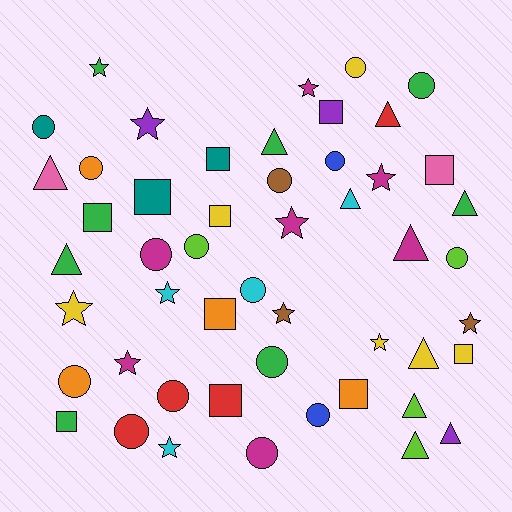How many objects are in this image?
There are 50 objects.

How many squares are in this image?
There are 11 squares.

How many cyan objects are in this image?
There are 4 cyan objects.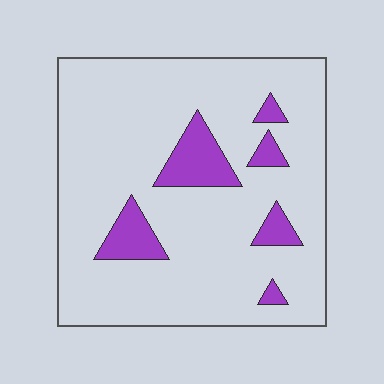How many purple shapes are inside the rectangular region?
6.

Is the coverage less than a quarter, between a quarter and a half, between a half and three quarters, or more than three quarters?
Less than a quarter.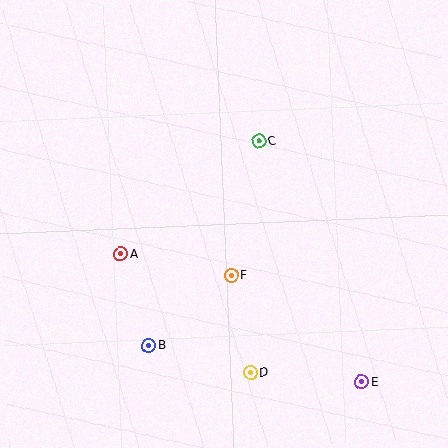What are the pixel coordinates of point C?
Point C is at (259, 141).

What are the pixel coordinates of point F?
Point F is at (231, 276).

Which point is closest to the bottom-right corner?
Point E is closest to the bottom-right corner.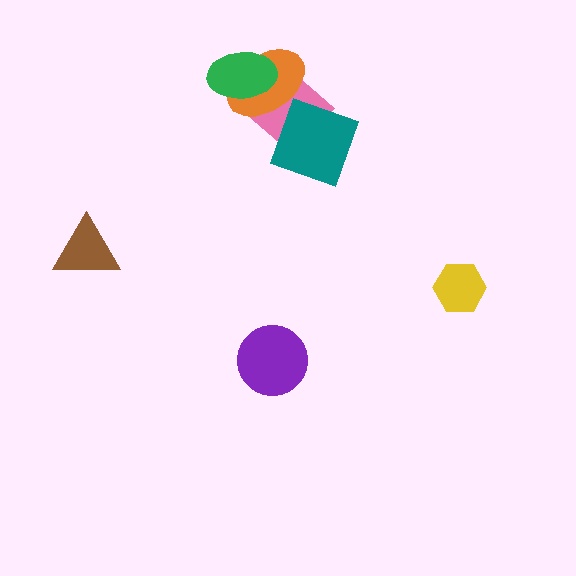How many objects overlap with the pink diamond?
3 objects overlap with the pink diamond.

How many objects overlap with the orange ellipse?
3 objects overlap with the orange ellipse.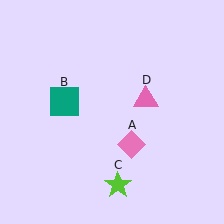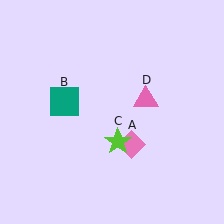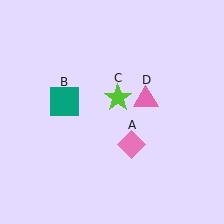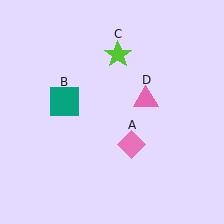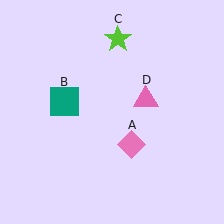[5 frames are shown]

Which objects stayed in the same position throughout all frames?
Pink diamond (object A) and teal square (object B) and pink triangle (object D) remained stationary.